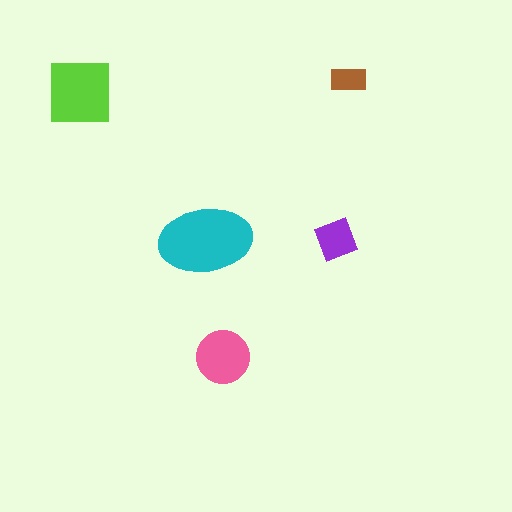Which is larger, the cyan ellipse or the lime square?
The cyan ellipse.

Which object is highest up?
The brown rectangle is topmost.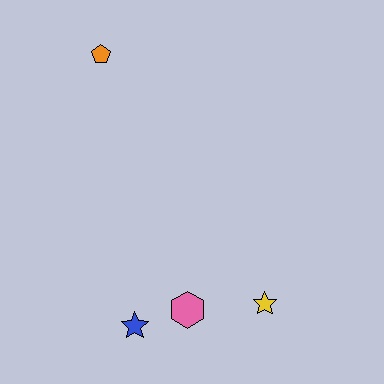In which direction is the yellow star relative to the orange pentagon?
The yellow star is below the orange pentagon.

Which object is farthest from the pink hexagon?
The orange pentagon is farthest from the pink hexagon.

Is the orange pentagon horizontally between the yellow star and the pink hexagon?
No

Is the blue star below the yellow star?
Yes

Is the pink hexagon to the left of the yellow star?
Yes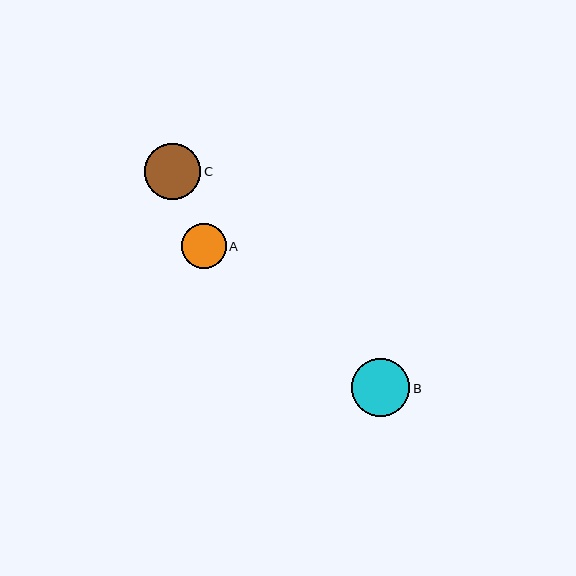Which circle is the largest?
Circle B is the largest with a size of approximately 58 pixels.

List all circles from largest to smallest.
From largest to smallest: B, C, A.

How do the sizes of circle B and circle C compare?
Circle B and circle C are approximately the same size.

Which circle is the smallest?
Circle A is the smallest with a size of approximately 44 pixels.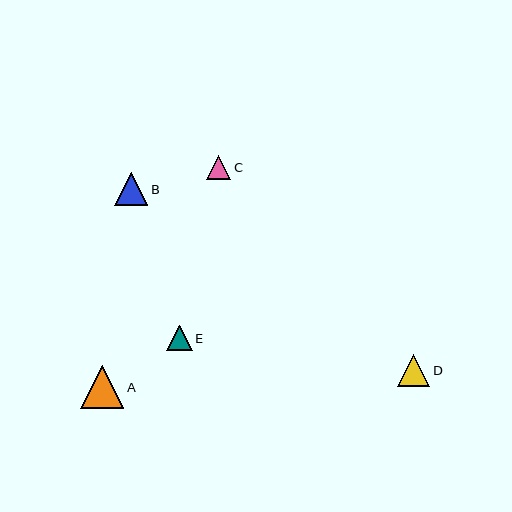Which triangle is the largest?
Triangle A is the largest with a size of approximately 43 pixels.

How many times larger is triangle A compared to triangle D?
Triangle A is approximately 1.3 times the size of triangle D.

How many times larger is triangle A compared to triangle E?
Triangle A is approximately 1.7 times the size of triangle E.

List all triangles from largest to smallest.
From largest to smallest: A, B, D, E, C.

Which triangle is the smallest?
Triangle C is the smallest with a size of approximately 24 pixels.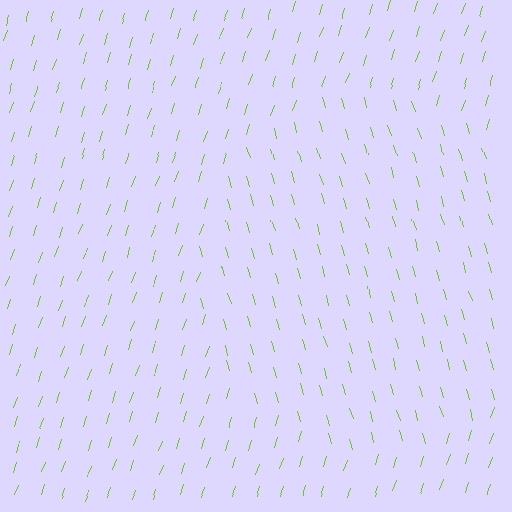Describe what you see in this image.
The image is filled with small lime line segments. A circle region in the image has lines oriented differently from the surrounding lines, creating a visible texture boundary.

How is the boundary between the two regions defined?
The boundary is defined purely by a change in line orientation (approximately 35 degrees difference). All lines are the same color and thickness.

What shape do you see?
I see a circle.